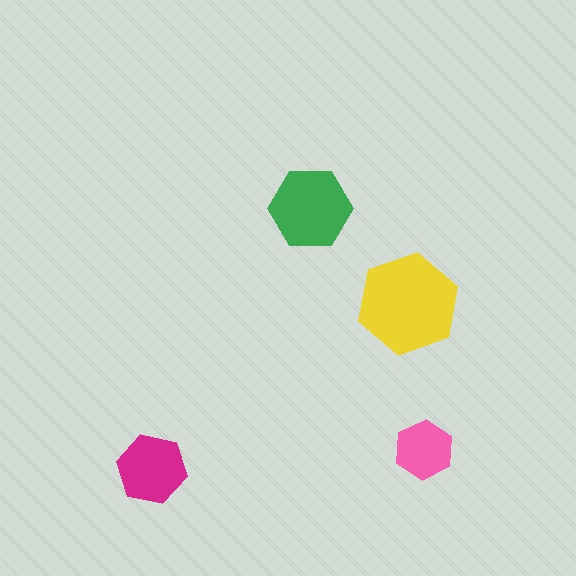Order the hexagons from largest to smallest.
the yellow one, the green one, the magenta one, the pink one.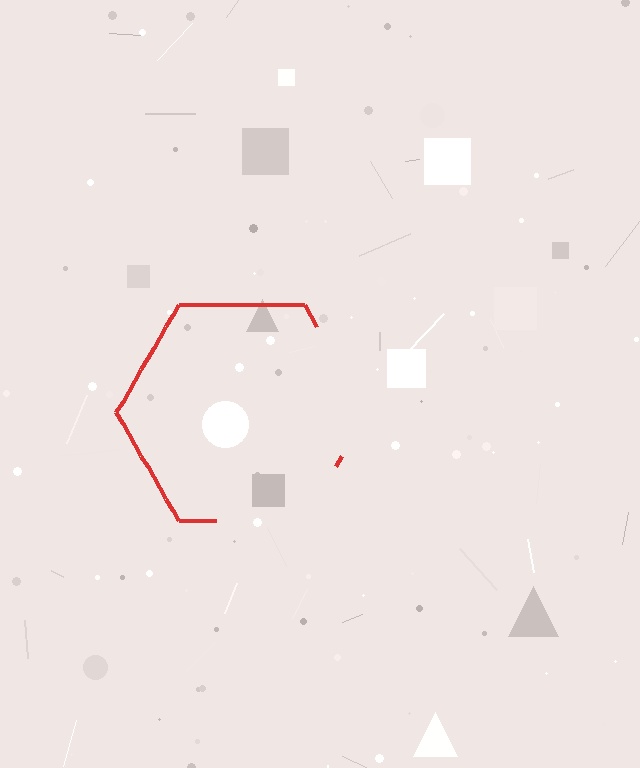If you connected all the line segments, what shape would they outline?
They would outline a hexagon.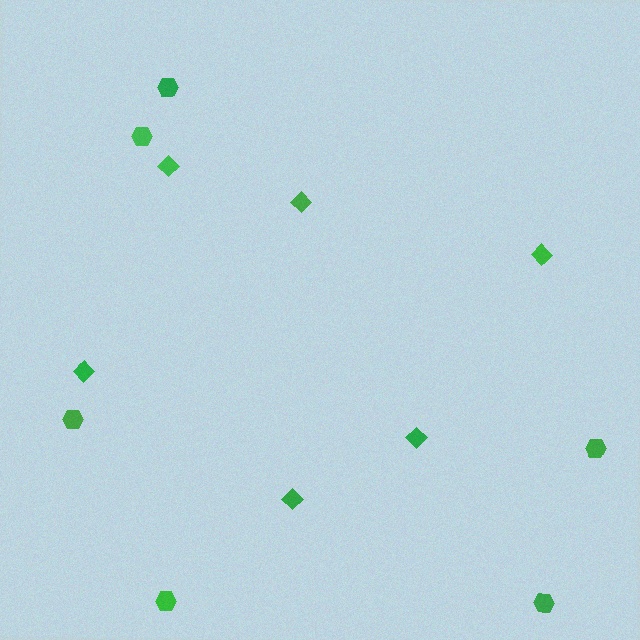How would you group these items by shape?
There are 2 groups: one group of hexagons (6) and one group of diamonds (6).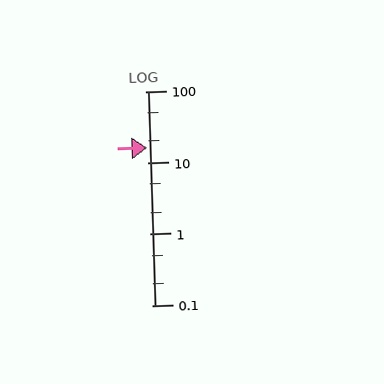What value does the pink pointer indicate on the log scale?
The pointer indicates approximately 16.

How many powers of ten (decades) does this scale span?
The scale spans 3 decades, from 0.1 to 100.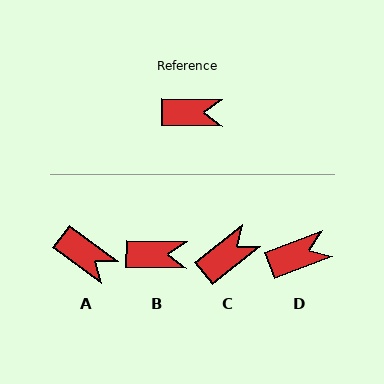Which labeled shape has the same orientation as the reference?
B.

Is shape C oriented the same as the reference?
No, it is off by about 40 degrees.